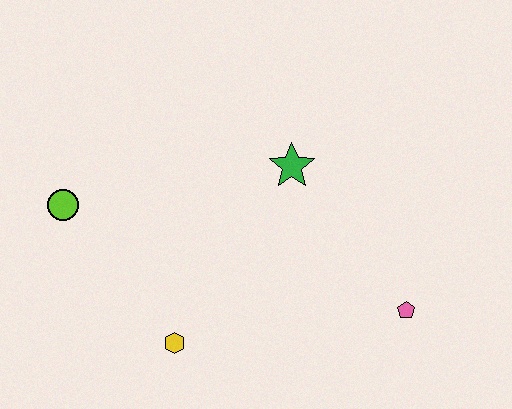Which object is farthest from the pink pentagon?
The lime circle is farthest from the pink pentagon.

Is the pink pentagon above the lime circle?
No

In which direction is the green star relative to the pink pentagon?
The green star is above the pink pentagon.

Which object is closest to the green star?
The pink pentagon is closest to the green star.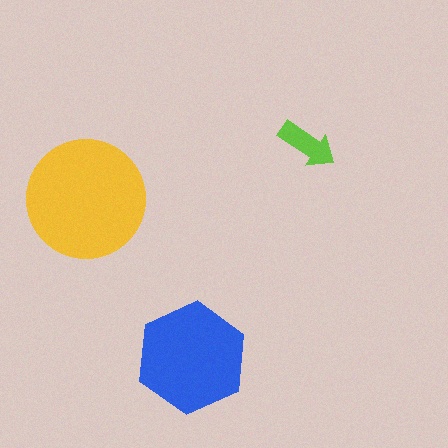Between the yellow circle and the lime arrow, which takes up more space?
The yellow circle.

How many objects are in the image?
There are 3 objects in the image.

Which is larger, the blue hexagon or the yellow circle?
The yellow circle.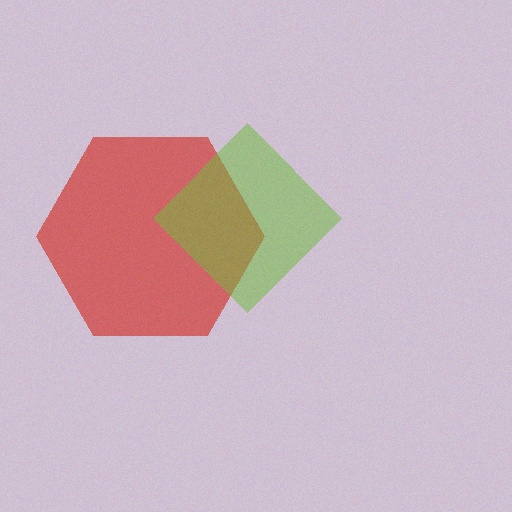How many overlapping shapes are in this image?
There are 2 overlapping shapes in the image.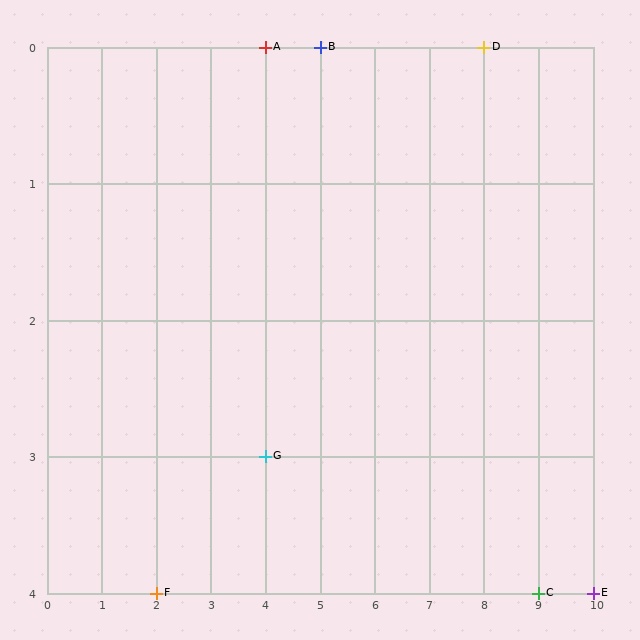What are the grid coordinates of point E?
Point E is at grid coordinates (10, 4).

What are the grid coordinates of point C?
Point C is at grid coordinates (9, 4).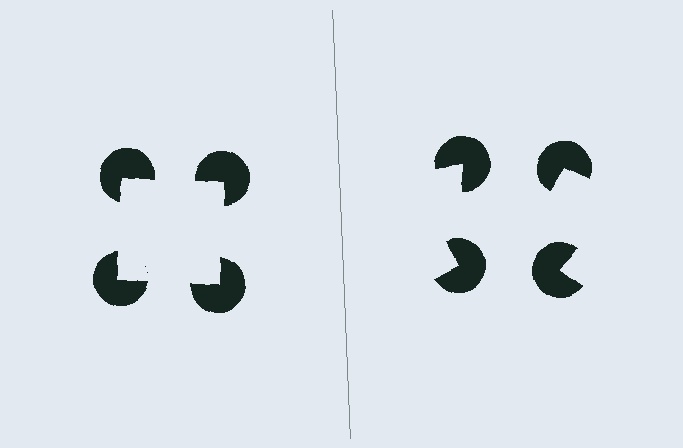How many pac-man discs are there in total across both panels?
8 — 4 on each side.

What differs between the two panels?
The pac-man discs are positioned identically on both sides; only the wedge orientations differ. On the left they align to a square; on the right they are misaligned.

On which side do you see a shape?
An illusory square appears on the left side. On the right side the wedge cuts are rotated, so no coherent shape forms.